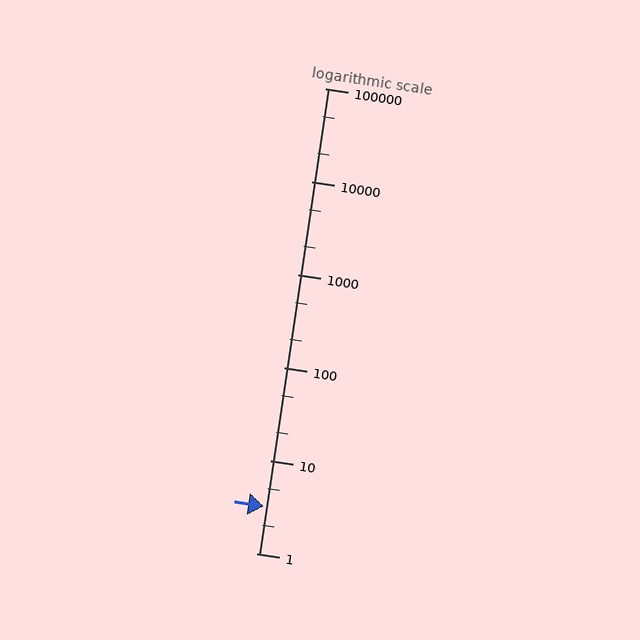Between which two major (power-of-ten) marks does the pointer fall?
The pointer is between 1 and 10.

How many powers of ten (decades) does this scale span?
The scale spans 5 decades, from 1 to 100000.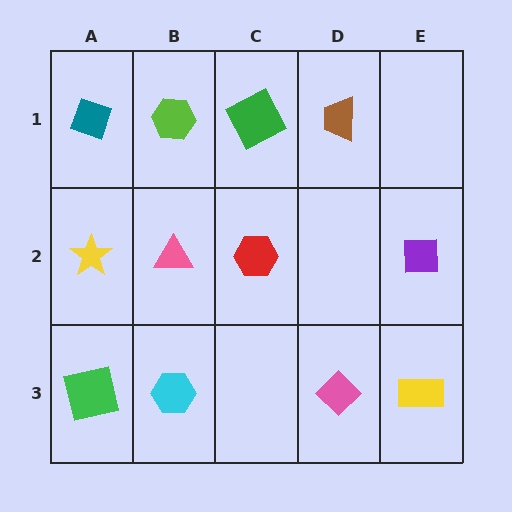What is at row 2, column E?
A purple square.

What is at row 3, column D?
A pink diamond.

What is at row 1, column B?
A lime hexagon.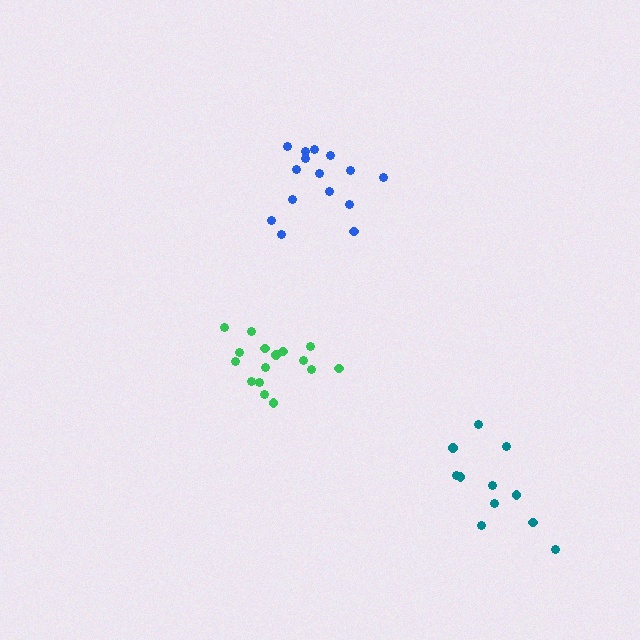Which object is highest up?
The blue cluster is topmost.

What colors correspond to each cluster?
The clusters are colored: green, blue, teal.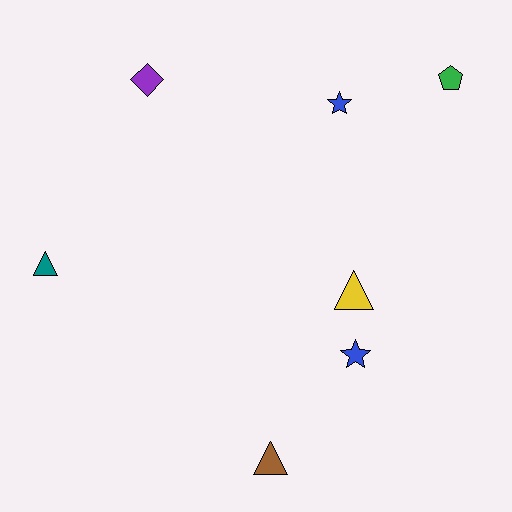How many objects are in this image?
There are 7 objects.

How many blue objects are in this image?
There are 2 blue objects.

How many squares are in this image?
There are no squares.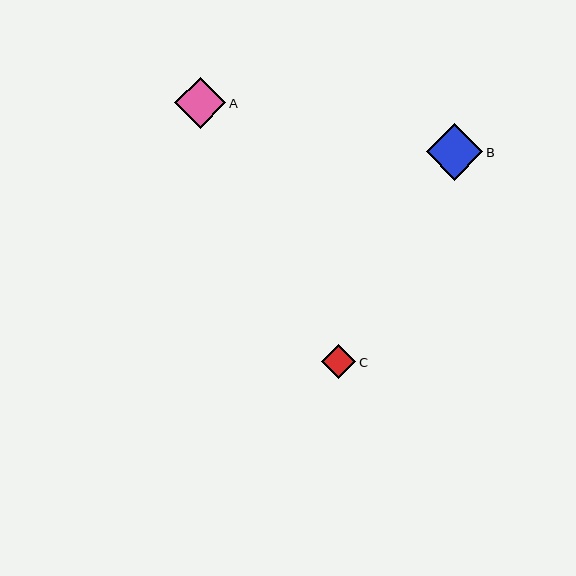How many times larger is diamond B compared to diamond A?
Diamond B is approximately 1.1 times the size of diamond A.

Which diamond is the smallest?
Diamond C is the smallest with a size of approximately 35 pixels.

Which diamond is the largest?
Diamond B is the largest with a size of approximately 57 pixels.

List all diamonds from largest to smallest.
From largest to smallest: B, A, C.